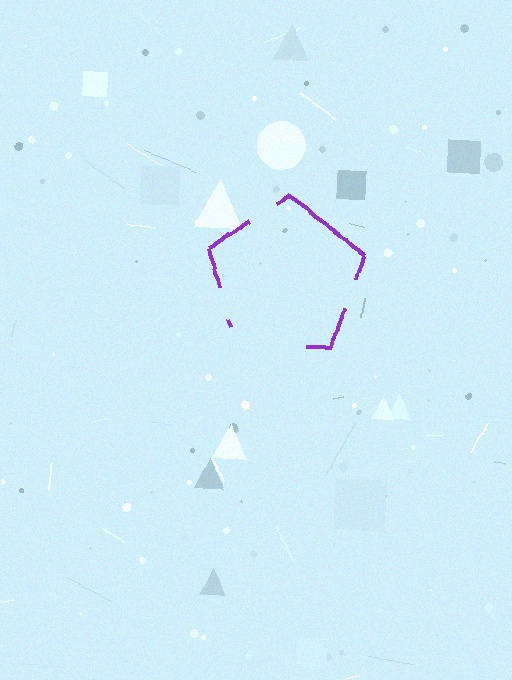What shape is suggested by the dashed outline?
The dashed outline suggests a pentagon.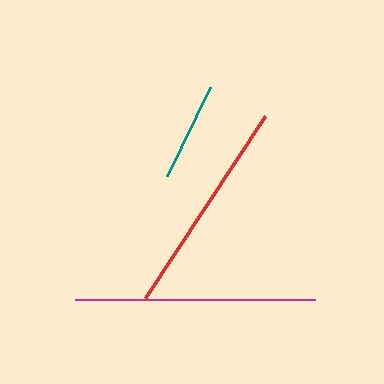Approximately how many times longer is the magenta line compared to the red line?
The magenta line is approximately 1.1 times the length of the red line.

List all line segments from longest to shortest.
From longest to shortest: magenta, red, teal.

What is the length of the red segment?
The red segment is approximately 218 pixels long.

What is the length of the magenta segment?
The magenta segment is approximately 240 pixels long.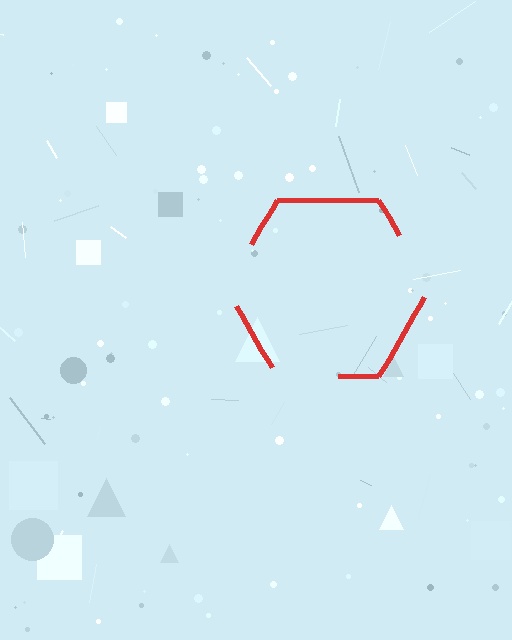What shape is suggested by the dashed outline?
The dashed outline suggests a hexagon.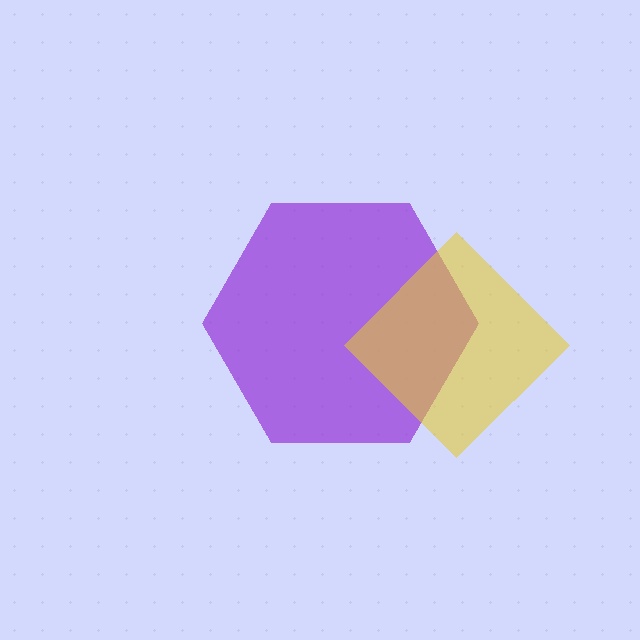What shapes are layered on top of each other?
The layered shapes are: a purple hexagon, a yellow diamond.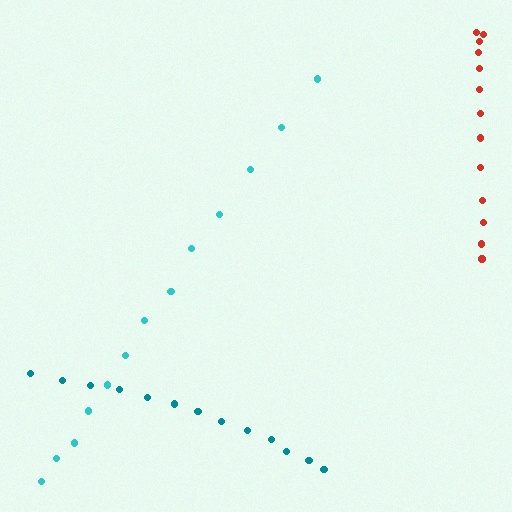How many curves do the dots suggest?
There are 3 distinct paths.